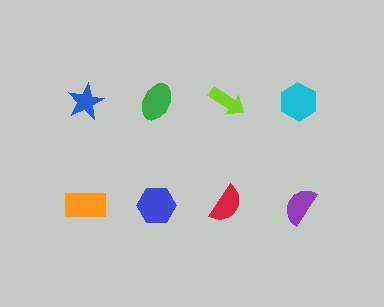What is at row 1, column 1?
A blue star.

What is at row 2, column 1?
An orange rectangle.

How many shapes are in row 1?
4 shapes.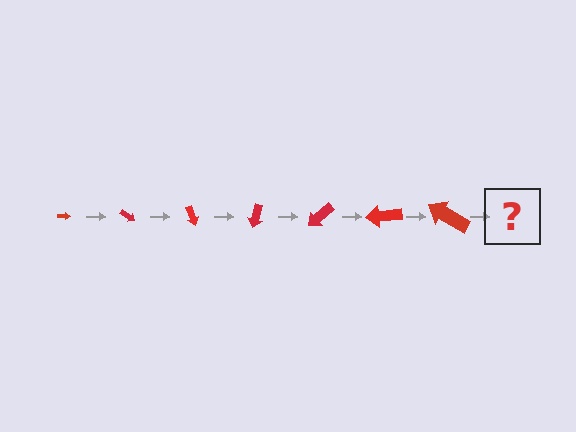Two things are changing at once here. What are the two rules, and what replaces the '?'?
The two rules are that the arrow grows larger each step and it rotates 35 degrees each step. The '?' should be an arrow, larger than the previous one and rotated 245 degrees from the start.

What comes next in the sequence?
The next element should be an arrow, larger than the previous one and rotated 245 degrees from the start.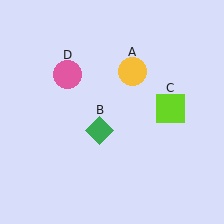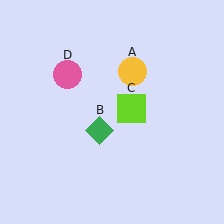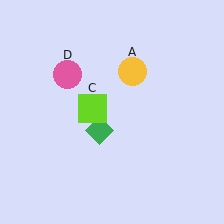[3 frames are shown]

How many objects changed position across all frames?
1 object changed position: lime square (object C).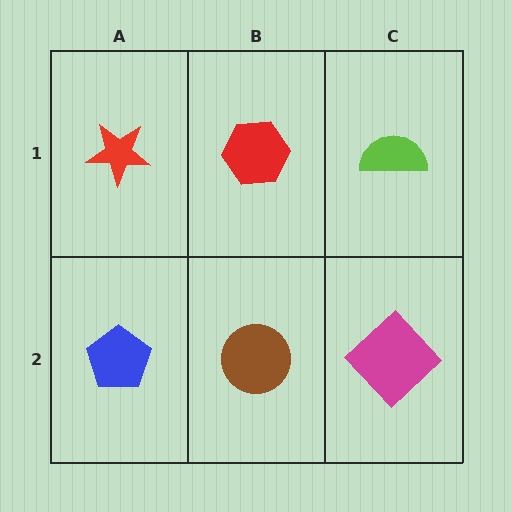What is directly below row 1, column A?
A blue pentagon.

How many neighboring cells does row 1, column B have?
3.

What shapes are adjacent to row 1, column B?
A brown circle (row 2, column B), a red star (row 1, column A), a lime semicircle (row 1, column C).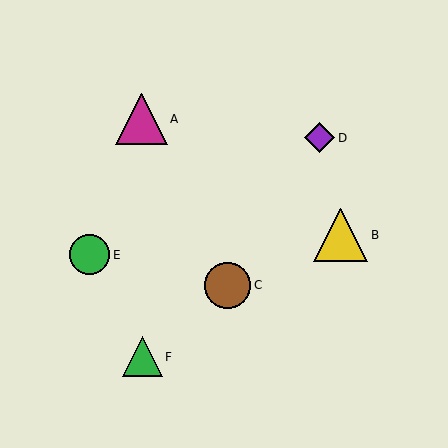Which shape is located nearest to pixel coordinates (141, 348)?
The green triangle (labeled F) at (142, 357) is nearest to that location.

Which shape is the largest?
The yellow triangle (labeled B) is the largest.